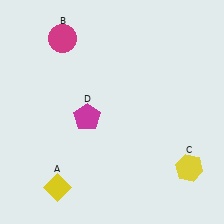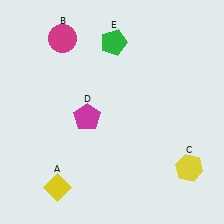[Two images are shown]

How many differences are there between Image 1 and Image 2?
There is 1 difference between the two images.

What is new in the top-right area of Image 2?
A green pentagon (E) was added in the top-right area of Image 2.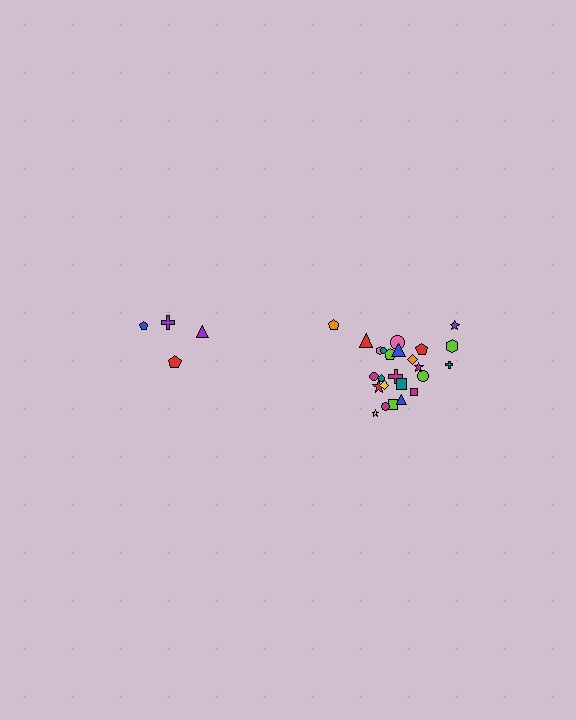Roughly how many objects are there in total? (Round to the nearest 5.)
Roughly 30 objects in total.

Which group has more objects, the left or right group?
The right group.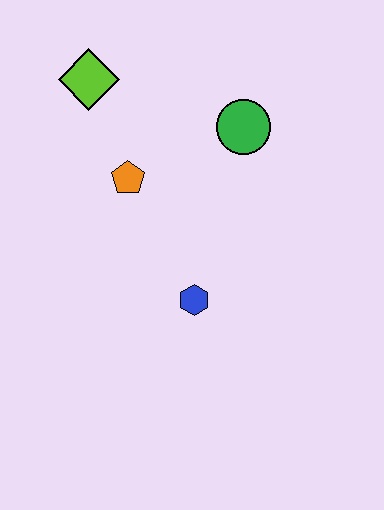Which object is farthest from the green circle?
The blue hexagon is farthest from the green circle.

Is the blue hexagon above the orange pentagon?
No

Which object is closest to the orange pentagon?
The lime diamond is closest to the orange pentagon.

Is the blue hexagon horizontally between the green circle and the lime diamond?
Yes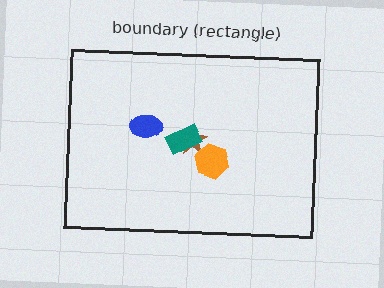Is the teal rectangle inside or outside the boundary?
Inside.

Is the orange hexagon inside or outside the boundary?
Inside.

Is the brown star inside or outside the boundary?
Inside.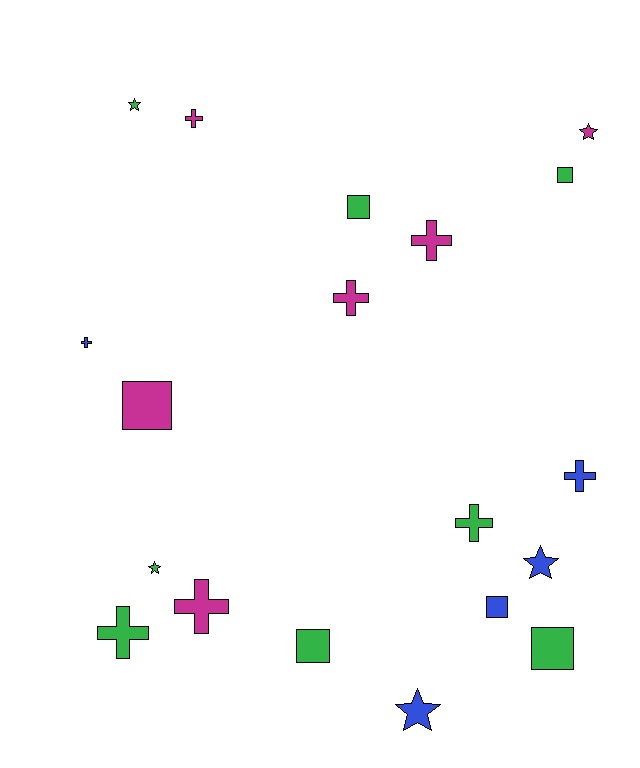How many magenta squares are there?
There is 1 magenta square.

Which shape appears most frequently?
Cross, with 8 objects.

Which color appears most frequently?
Green, with 8 objects.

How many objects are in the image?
There are 19 objects.